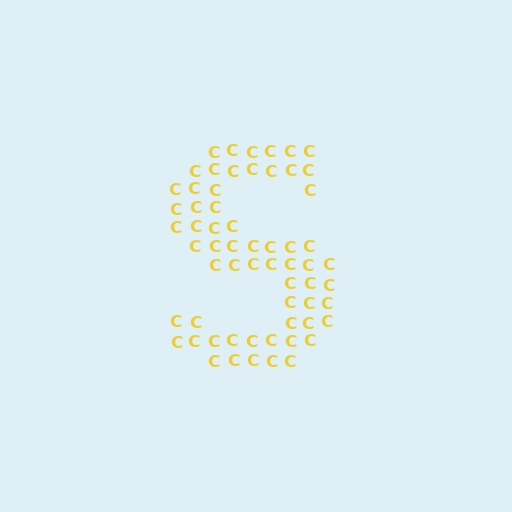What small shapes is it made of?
It is made of small letter C's.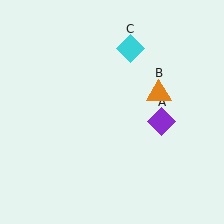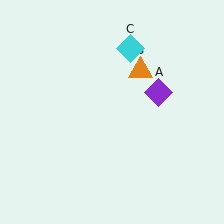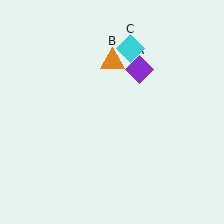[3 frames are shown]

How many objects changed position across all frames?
2 objects changed position: purple diamond (object A), orange triangle (object B).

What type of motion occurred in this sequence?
The purple diamond (object A), orange triangle (object B) rotated counterclockwise around the center of the scene.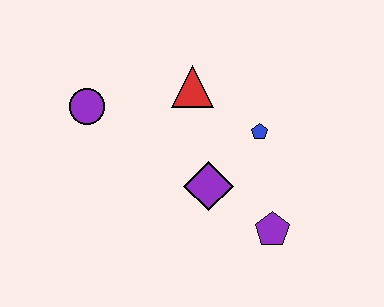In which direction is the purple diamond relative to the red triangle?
The purple diamond is below the red triangle.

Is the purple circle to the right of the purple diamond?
No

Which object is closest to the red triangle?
The blue pentagon is closest to the red triangle.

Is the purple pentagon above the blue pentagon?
No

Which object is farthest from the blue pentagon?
The purple circle is farthest from the blue pentagon.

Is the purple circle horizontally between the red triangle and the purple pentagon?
No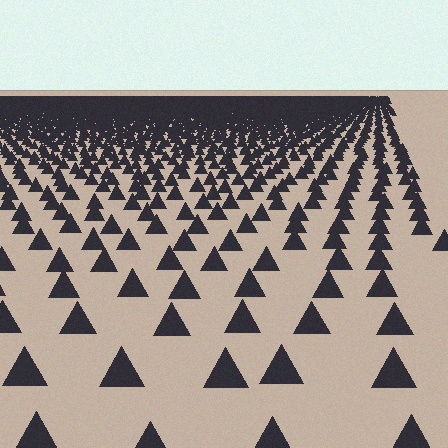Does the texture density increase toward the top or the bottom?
Density increases toward the top.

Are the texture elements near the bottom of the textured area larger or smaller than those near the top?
Larger. Near the bottom, elements are closer to the viewer and appear at a bigger on-screen size.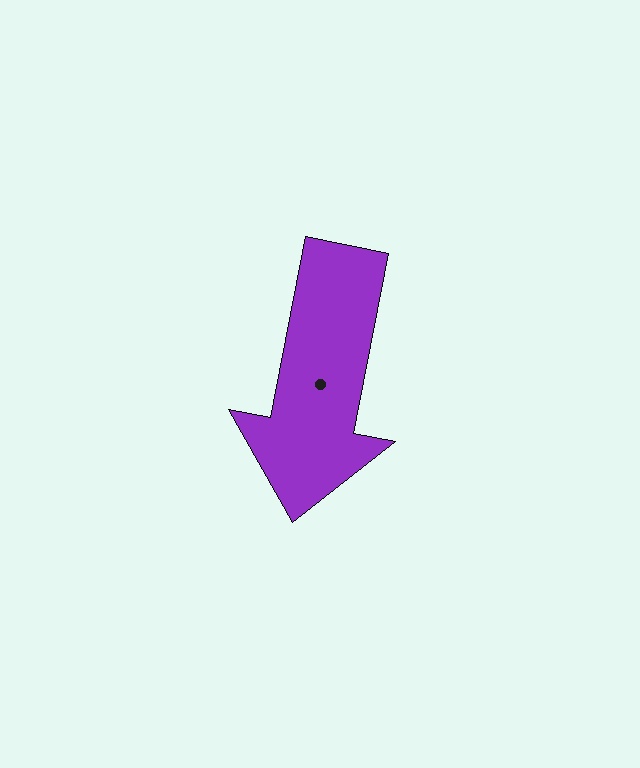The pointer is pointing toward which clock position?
Roughly 6 o'clock.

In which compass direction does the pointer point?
South.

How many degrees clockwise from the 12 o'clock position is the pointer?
Approximately 191 degrees.